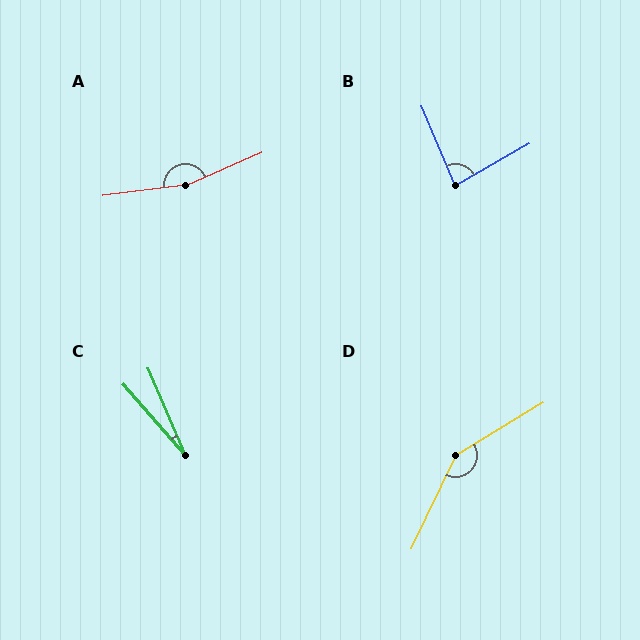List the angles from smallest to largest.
C (18°), B (83°), D (146°), A (164°).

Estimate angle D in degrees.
Approximately 146 degrees.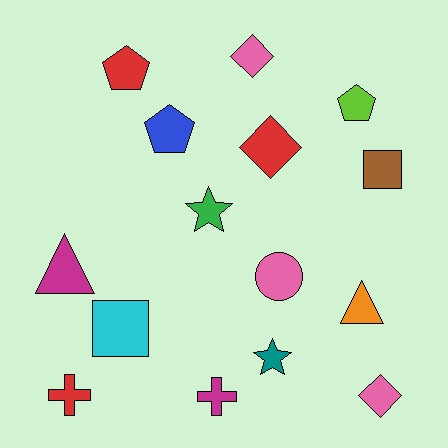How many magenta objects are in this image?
There are 2 magenta objects.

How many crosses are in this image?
There are 2 crosses.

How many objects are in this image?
There are 15 objects.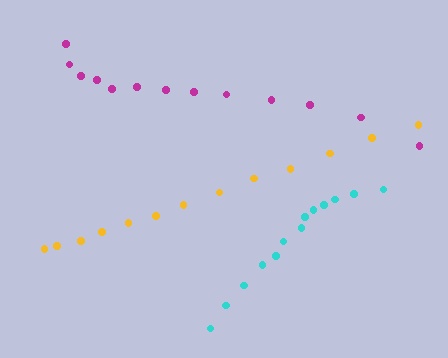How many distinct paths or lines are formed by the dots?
There are 3 distinct paths.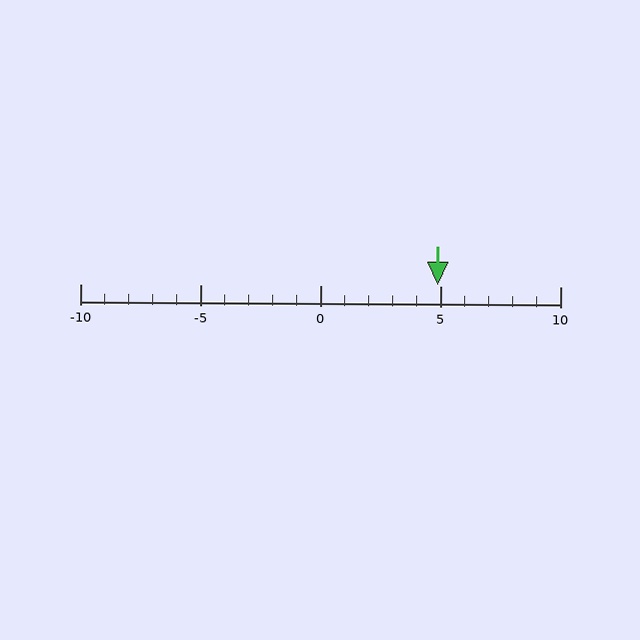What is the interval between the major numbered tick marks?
The major tick marks are spaced 5 units apart.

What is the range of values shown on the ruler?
The ruler shows values from -10 to 10.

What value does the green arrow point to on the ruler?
The green arrow points to approximately 5.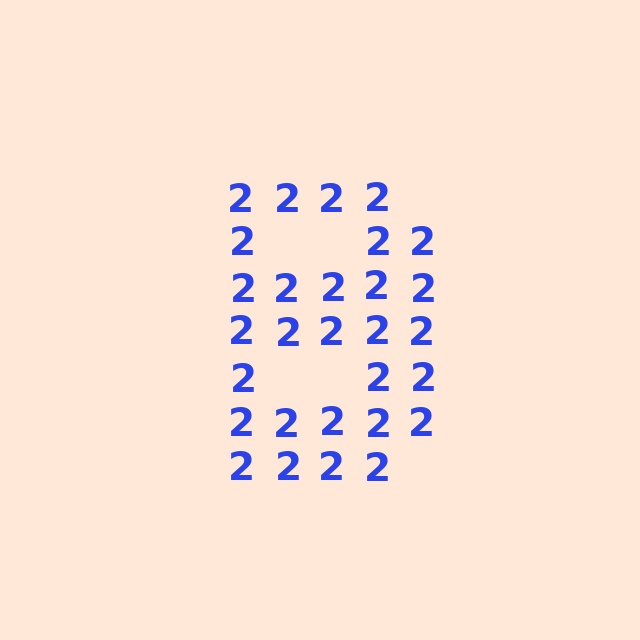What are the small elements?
The small elements are digit 2's.